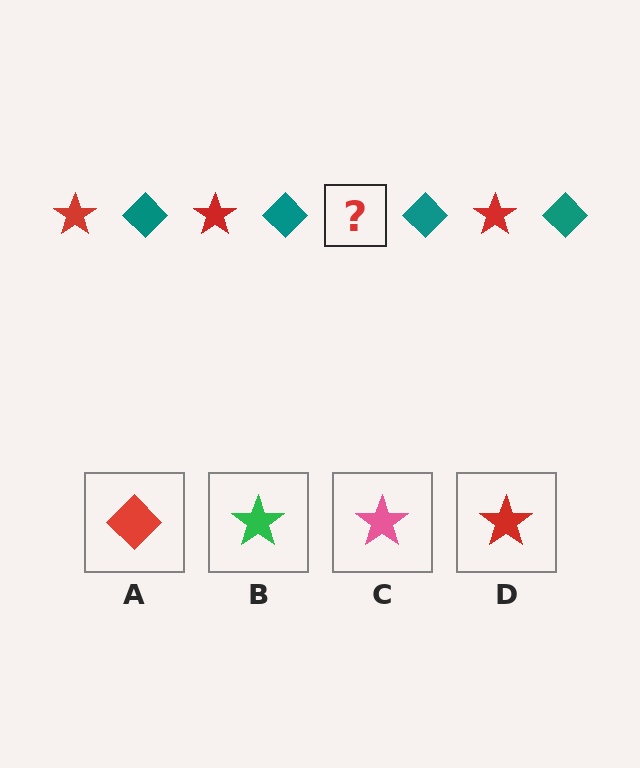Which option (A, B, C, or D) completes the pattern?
D.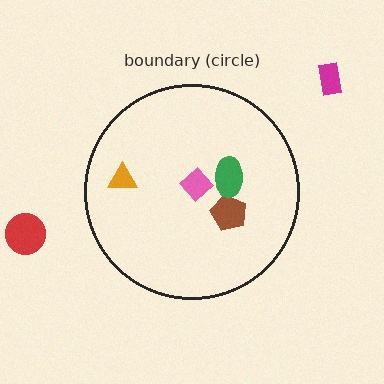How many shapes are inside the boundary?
4 inside, 2 outside.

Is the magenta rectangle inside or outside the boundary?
Outside.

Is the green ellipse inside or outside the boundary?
Inside.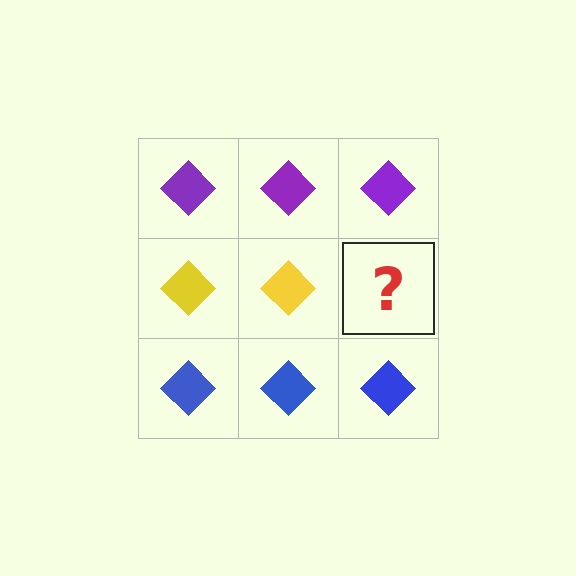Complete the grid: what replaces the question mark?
The question mark should be replaced with a yellow diamond.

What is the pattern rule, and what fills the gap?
The rule is that each row has a consistent color. The gap should be filled with a yellow diamond.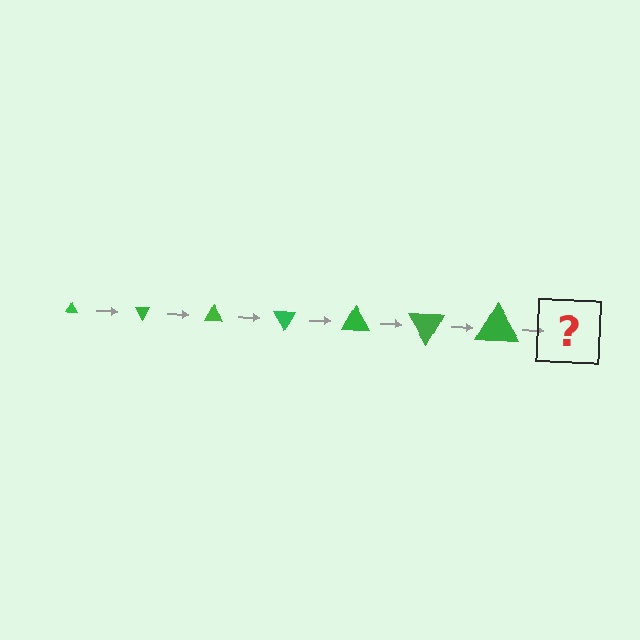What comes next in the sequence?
The next element should be a triangle, larger than the previous one and rotated 420 degrees from the start.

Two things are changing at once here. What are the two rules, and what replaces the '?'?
The two rules are that the triangle grows larger each step and it rotates 60 degrees each step. The '?' should be a triangle, larger than the previous one and rotated 420 degrees from the start.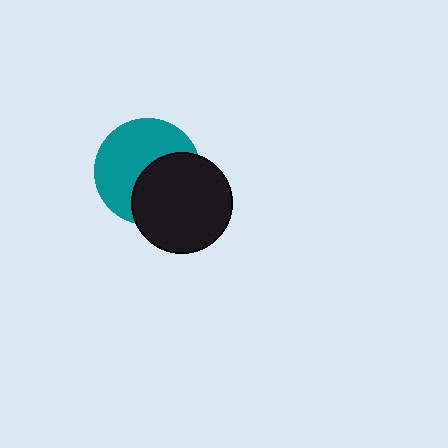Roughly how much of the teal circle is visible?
About half of it is visible (roughly 57%).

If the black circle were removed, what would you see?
You would see the complete teal circle.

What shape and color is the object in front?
The object in front is a black circle.